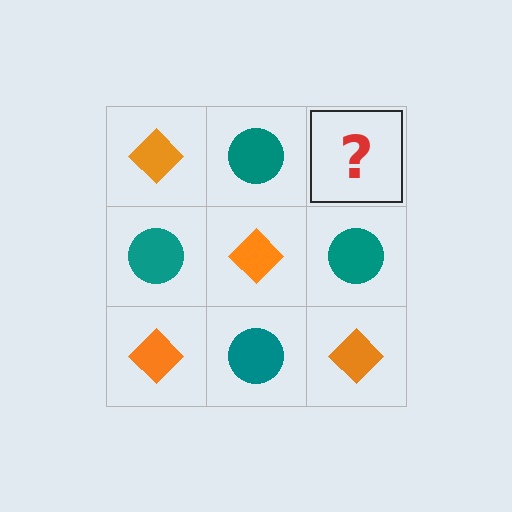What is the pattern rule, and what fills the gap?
The rule is that it alternates orange diamond and teal circle in a checkerboard pattern. The gap should be filled with an orange diamond.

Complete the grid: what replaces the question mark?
The question mark should be replaced with an orange diamond.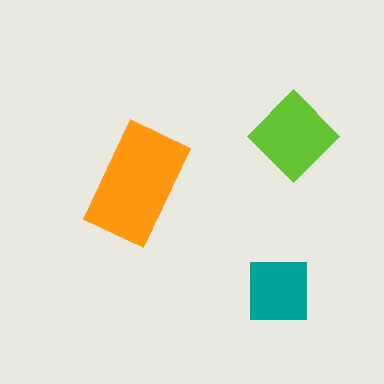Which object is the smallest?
The teal square.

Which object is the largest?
The orange rectangle.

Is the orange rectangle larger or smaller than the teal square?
Larger.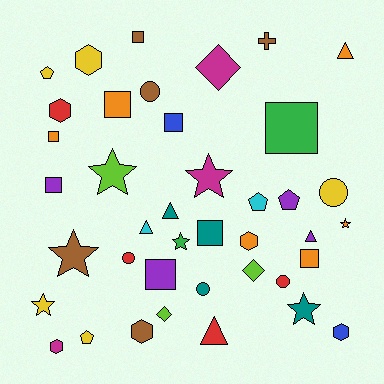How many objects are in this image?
There are 40 objects.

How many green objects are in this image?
There are 2 green objects.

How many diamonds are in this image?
There are 3 diamonds.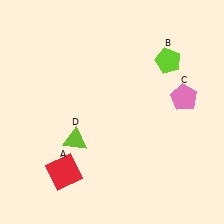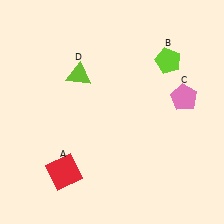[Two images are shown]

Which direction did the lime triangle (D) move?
The lime triangle (D) moved up.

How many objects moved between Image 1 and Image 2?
1 object moved between the two images.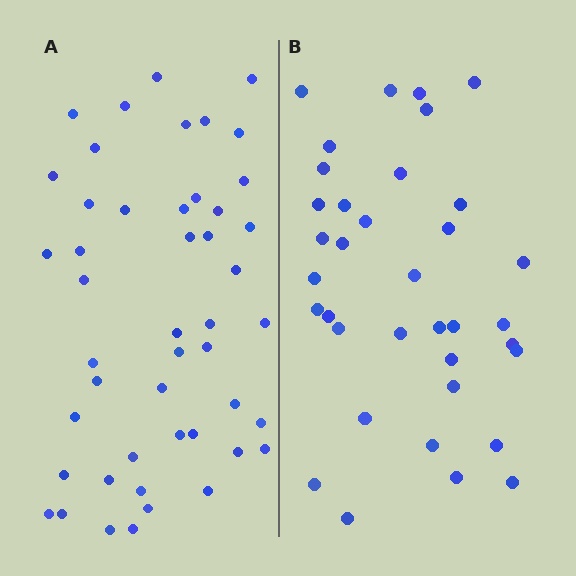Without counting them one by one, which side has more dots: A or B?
Region A (the left region) has more dots.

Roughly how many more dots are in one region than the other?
Region A has roughly 12 or so more dots than region B.